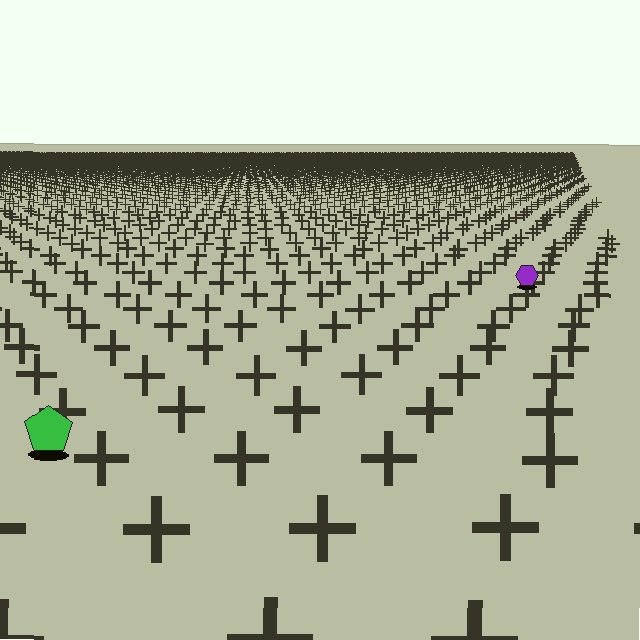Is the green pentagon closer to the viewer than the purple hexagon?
Yes. The green pentagon is closer — you can tell from the texture gradient: the ground texture is coarser near it.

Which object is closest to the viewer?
The green pentagon is closest. The texture marks near it are larger and more spread out.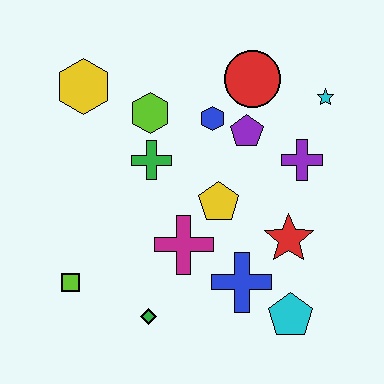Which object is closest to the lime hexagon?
The green cross is closest to the lime hexagon.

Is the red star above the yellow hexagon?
No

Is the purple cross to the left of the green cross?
No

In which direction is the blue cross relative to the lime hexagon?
The blue cross is below the lime hexagon.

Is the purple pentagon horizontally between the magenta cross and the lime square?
No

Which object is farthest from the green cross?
The cyan pentagon is farthest from the green cross.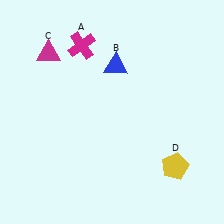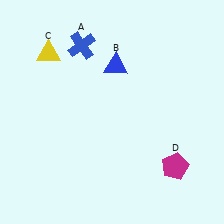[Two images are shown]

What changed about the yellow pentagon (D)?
In Image 1, D is yellow. In Image 2, it changed to magenta.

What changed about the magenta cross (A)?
In Image 1, A is magenta. In Image 2, it changed to blue.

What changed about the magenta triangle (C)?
In Image 1, C is magenta. In Image 2, it changed to yellow.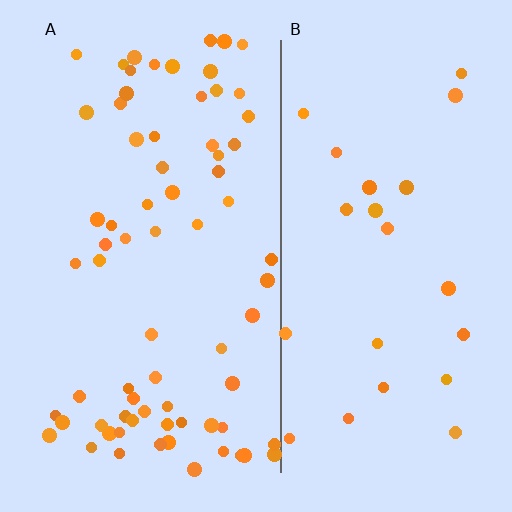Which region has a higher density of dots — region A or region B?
A (the left).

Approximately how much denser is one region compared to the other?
Approximately 3.1× — region A over region B.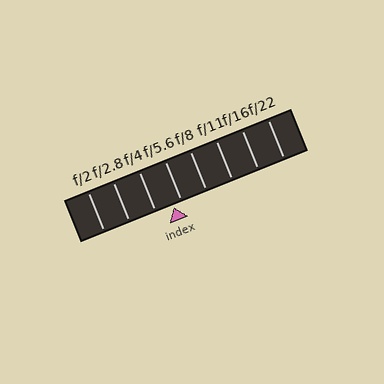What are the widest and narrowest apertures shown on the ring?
The widest aperture shown is f/2 and the narrowest is f/22.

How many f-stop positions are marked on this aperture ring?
There are 8 f-stop positions marked.